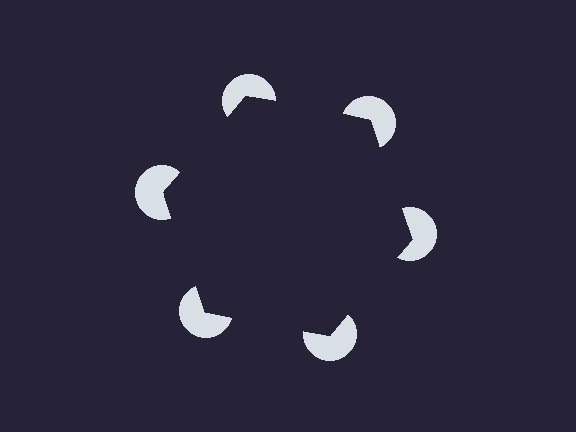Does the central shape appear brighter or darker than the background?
It typically appears slightly darker than the background, even though no actual brightness change is drawn.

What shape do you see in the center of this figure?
An illusory hexagon — its edges are inferred from the aligned wedge cuts in the pac-man discs, not physically drawn.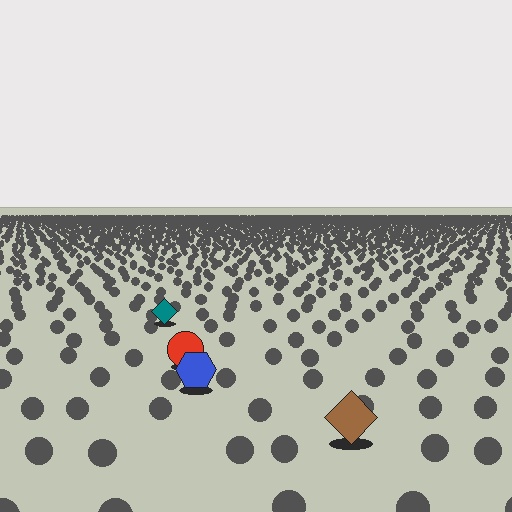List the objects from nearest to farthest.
From nearest to farthest: the brown diamond, the blue hexagon, the red circle, the teal diamond.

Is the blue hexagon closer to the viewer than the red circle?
Yes. The blue hexagon is closer — you can tell from the texture gradient: the ground texture is coarser near it.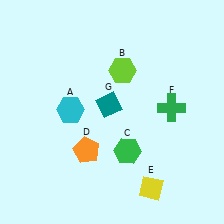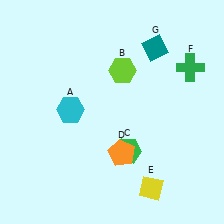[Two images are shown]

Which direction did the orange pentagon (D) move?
The orange pentagon (D) moved right.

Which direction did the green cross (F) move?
The green cross (F) moved up.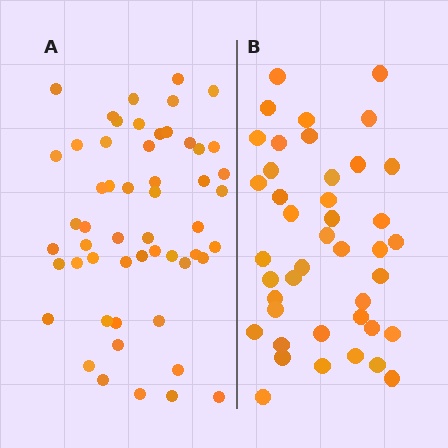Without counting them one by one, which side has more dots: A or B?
Region A (the left region) has more dots.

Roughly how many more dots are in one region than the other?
Region A has roughly 12 or so more dots than region B.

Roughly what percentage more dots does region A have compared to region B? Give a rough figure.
About 30% more.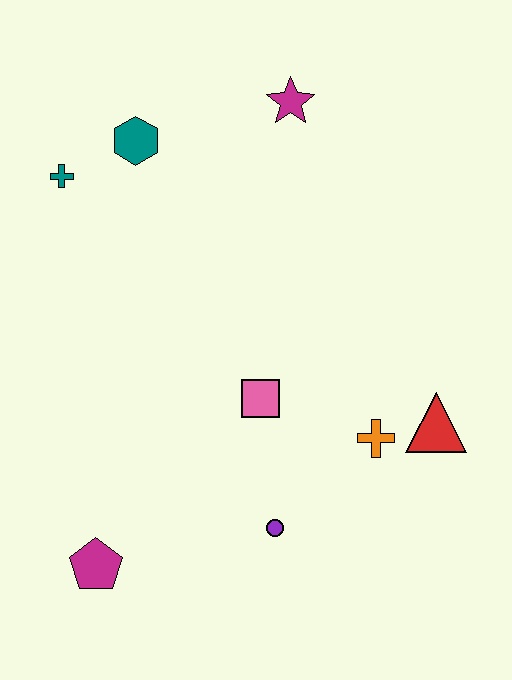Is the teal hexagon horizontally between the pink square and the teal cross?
Yes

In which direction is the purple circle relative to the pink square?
The purple circle is below the pink square.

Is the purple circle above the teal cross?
No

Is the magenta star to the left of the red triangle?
Yes